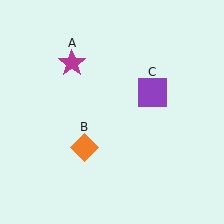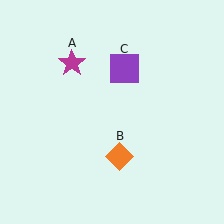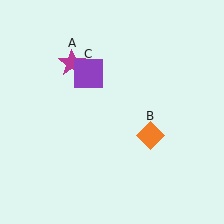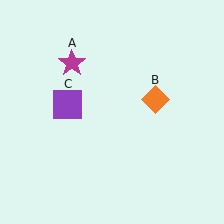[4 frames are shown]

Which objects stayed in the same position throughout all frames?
Magenta star (object A) remained stationary.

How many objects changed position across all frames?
2 objects changed position: orange diamond (object B), purple square (object C).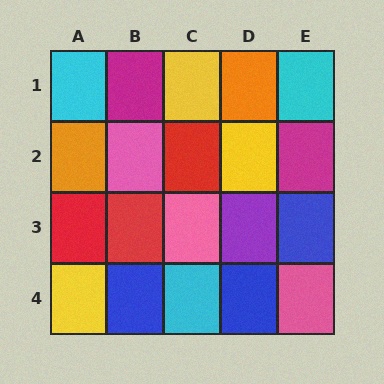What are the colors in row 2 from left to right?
Orange, pink, red, yellow, magenta.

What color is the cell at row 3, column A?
Red.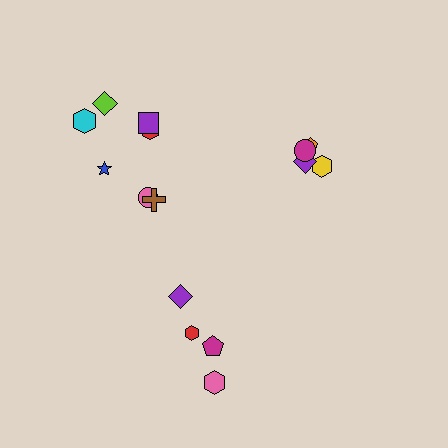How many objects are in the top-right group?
There are 4 objects.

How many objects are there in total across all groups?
There are 15 objects.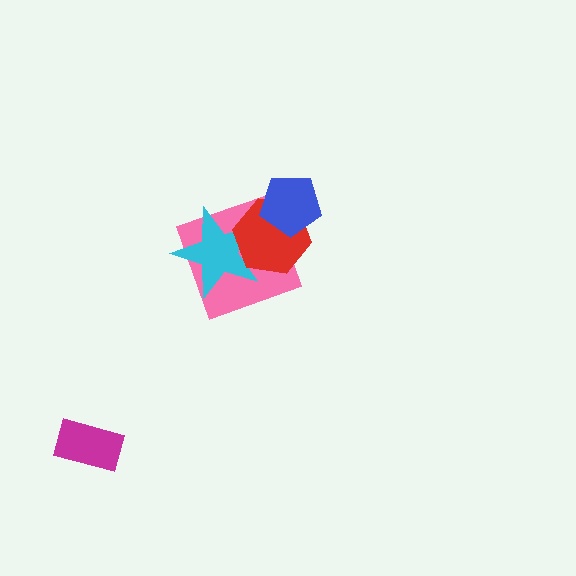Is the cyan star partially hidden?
Yes, it is partially covered by another shape.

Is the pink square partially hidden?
Yes, it is partially covered by another shape.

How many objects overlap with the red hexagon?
3 objects overlap with the red hexagon.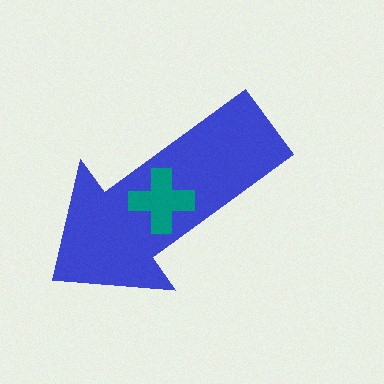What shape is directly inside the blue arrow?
The teal cross.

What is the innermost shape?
The teal cross.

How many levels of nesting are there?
2.